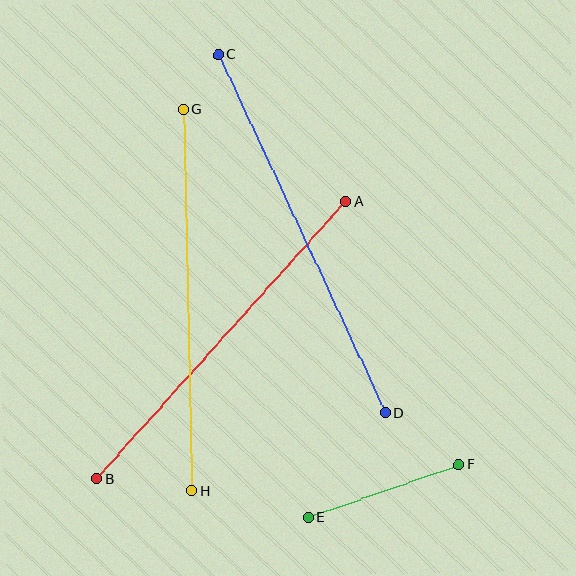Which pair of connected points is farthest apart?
Points C and D are farthest apart.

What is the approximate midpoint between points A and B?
The midpoint is at approximately (221, 340) pixels.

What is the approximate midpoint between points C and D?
The midpoint is at approximately (302, 234) pixels.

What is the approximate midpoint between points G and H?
The midpoint is at approximately (188, 300) pixels.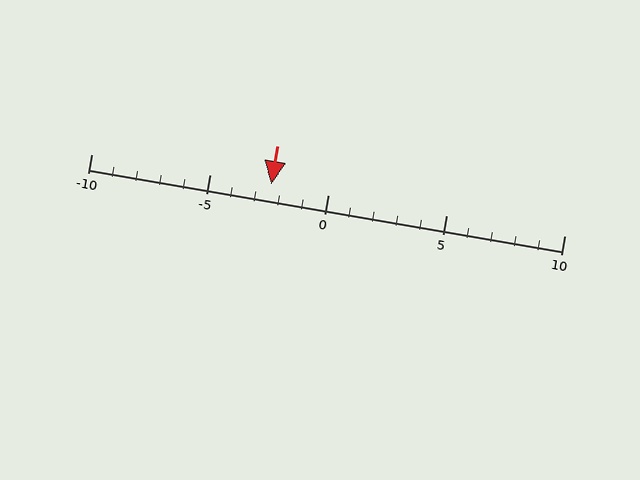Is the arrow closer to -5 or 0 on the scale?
The arrow is closer to 0.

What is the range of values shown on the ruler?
The ruler shows values from -10 to 10.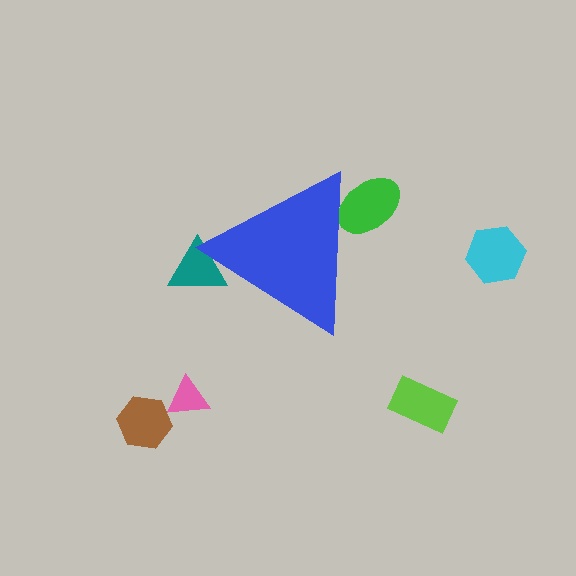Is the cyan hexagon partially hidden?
No, the cyan hexagon is fully visible.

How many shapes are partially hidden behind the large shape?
2 shapes are partially hidden.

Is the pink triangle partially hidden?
No, the pink triangle is fully visible.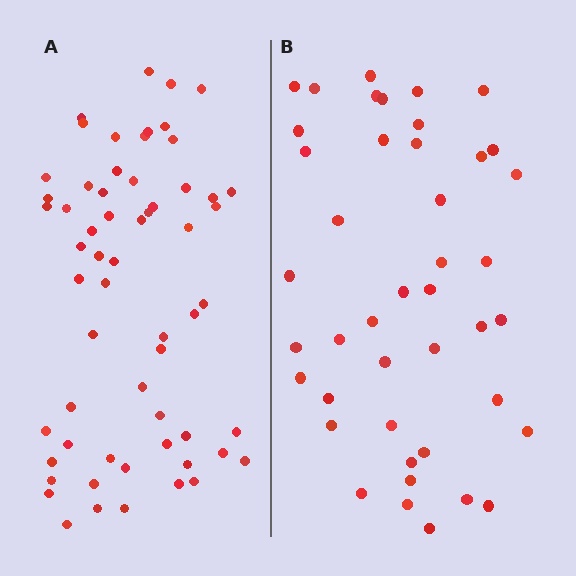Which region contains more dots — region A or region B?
Region A (the left region) has more dots.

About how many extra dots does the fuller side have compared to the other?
Region A has approximately 15 more dots than region B.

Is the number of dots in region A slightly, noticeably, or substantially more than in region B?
Region A has noticeably more, but not dramatically so. The ratio is roughly 1.4 to 1.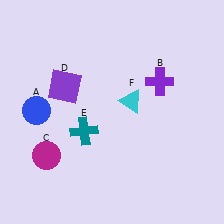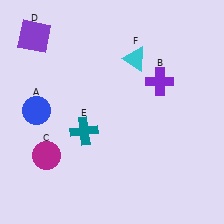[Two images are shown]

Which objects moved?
The objects that moved are: the purple square (D), the cyan triangle (F).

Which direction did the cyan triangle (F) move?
The cyan triangle (F) moved up.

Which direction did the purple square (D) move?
The purple square (D) moved up.